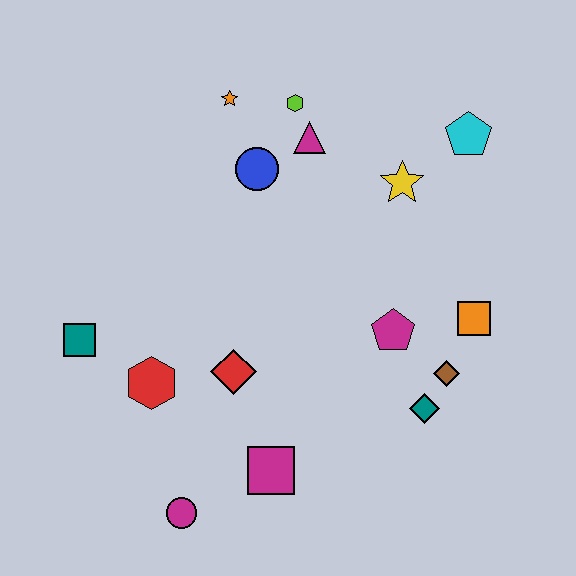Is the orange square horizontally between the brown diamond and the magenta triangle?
No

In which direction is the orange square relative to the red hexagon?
The orange square is to the right of the red hexagon.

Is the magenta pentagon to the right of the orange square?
No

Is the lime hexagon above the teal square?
Yes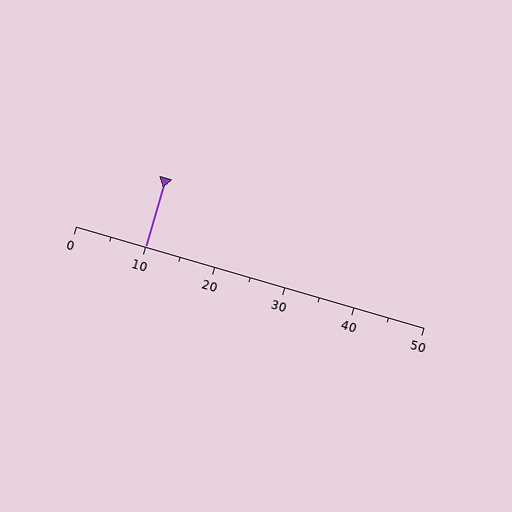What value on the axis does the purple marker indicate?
The marker indicates approximately 10.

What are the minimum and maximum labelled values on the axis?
The axis runs from 0 to 50.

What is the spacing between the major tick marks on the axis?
The major ticks are spaced 10 apart.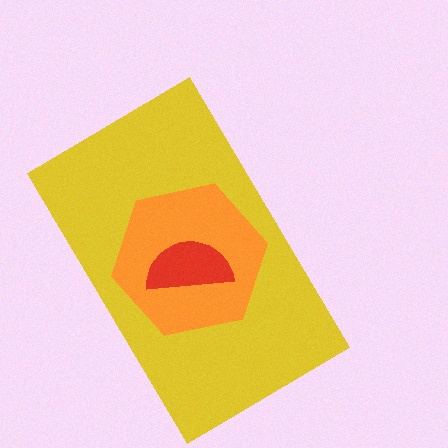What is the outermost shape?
The yellow rectangle.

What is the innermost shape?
The red semicircle.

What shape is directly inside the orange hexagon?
The red semicircle.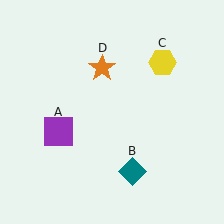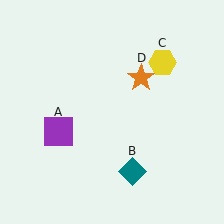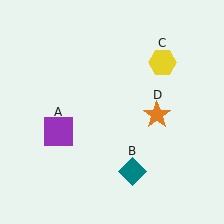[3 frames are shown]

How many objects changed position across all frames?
1 object changed position: orange star (object D).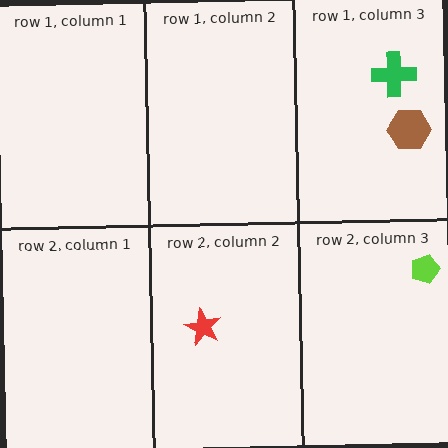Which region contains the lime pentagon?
The row 2, column 3 region.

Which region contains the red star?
The row 2, column 2 region.